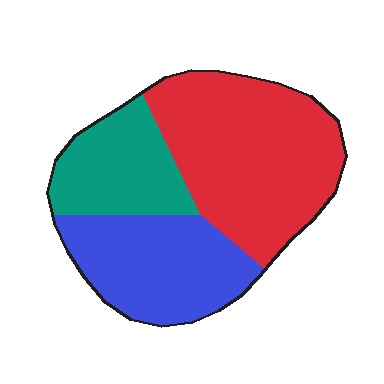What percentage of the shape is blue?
Blue covers 31% of the shape.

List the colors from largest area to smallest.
From largest to smallest: red, blue, teal.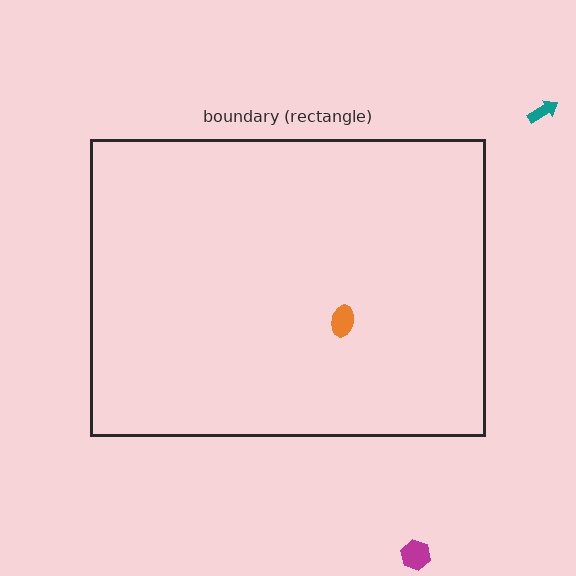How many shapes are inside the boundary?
1 inside, 2 outside.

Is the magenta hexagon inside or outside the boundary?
Outside.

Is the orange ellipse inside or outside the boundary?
Inside.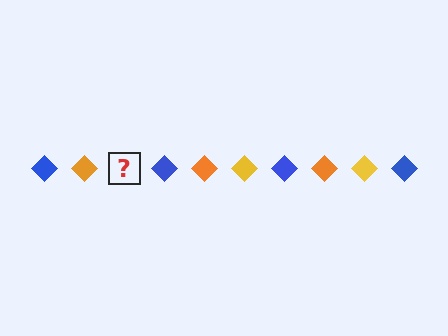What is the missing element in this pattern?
The missing element is a yellow diamond.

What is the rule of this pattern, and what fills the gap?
The rule is that the pattern cycles through blue, orange, yellow diamonds. The gap should be filled with a yellow diamond.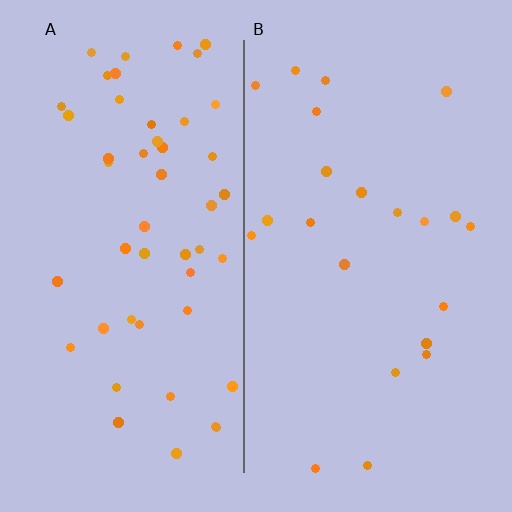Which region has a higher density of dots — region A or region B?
A (the left).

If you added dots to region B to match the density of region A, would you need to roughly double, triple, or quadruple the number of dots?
Approximately double.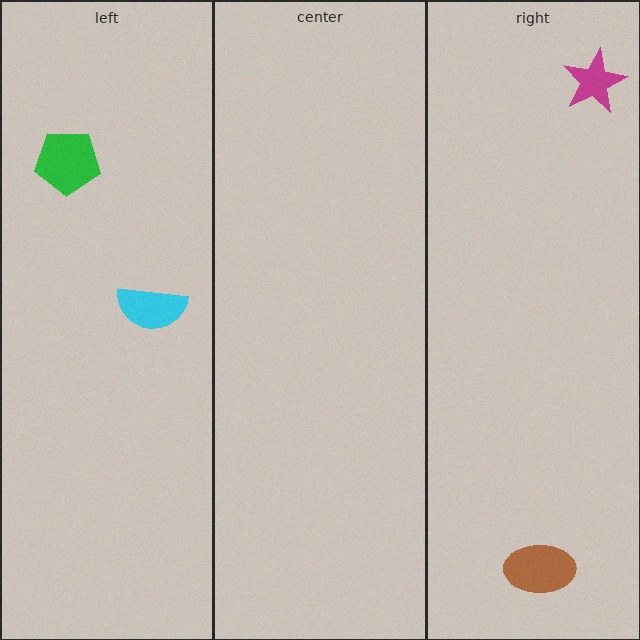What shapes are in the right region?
The magenta star, the brown ellipse.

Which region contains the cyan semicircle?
The left region.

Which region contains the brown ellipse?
The right region.